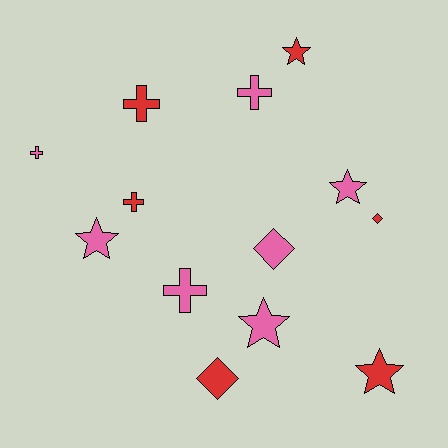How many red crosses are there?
There are 2 red crosses.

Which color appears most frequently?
Pink, with 7 objects.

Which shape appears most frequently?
Star, with 5 objects.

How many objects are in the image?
There are 13 objects.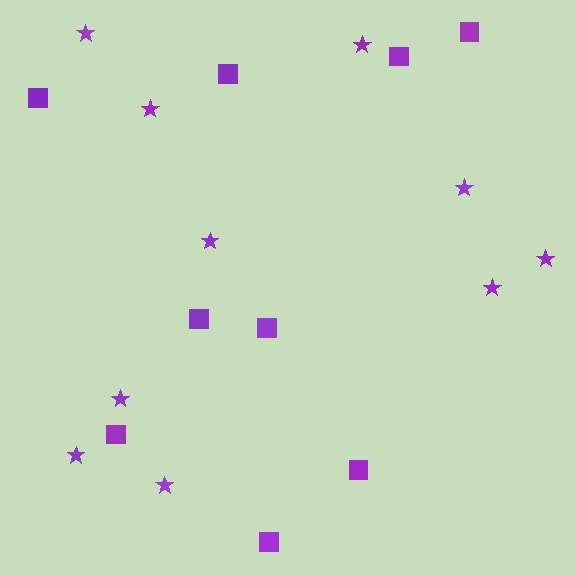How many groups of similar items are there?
There are 2 groups: one group of squares (9) and one group of stars (10).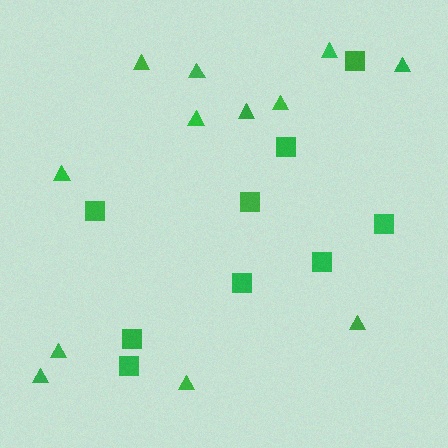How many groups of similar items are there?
There are 2 groups: one group of squares (9) and one group of triangles (12).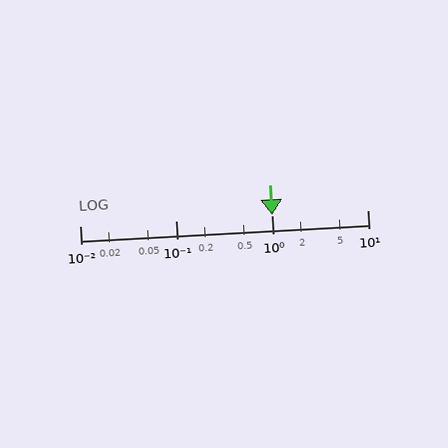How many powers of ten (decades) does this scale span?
The scale spans 3 decades, from 0.01 to 10.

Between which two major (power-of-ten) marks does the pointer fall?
The pointer is between 1 and 10.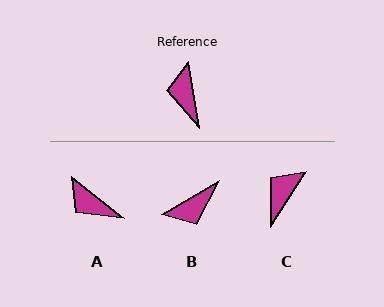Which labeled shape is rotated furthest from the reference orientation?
B, about 111 degrees away.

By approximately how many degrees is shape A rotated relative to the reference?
Approximately 43 degrees counter-clockwise.